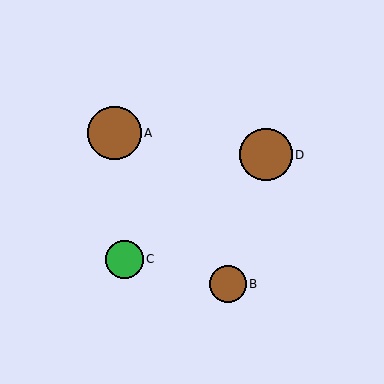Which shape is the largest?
The brown circle (labeled A) is the largest.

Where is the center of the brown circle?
The center of the brown circle is at (115, 133).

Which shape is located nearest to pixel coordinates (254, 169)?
The brown circle (labeled D) at (266, 155) is nearest to that location.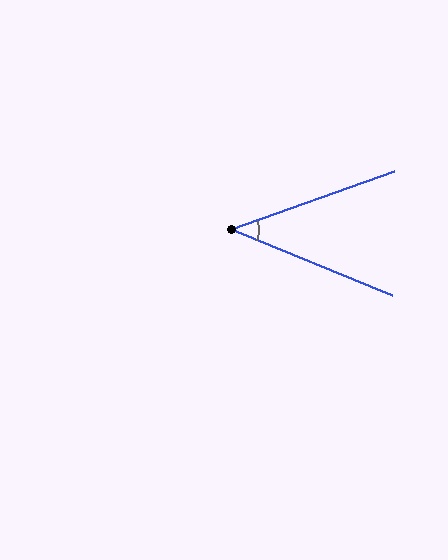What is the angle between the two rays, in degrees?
Approximately 42 degrees.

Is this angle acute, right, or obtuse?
It is acute.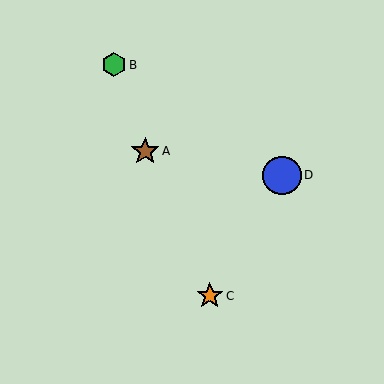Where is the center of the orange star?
The center of the orange star is at (210, 296).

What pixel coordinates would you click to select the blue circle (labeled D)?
Click at (282, 175) to select the blue circle D.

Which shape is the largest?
The blue circle (labeled D) is the largest.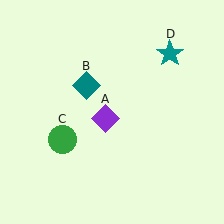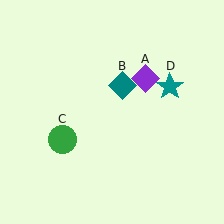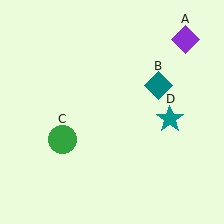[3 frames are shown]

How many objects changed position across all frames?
3 objects changed position: purple diamond (object A), teal diamond (object B), teal star (object D).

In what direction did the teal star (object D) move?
The teal star (object D) moved down.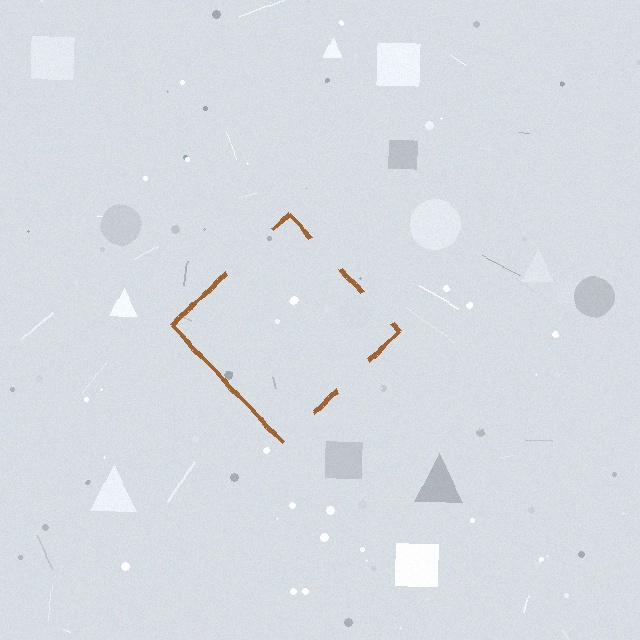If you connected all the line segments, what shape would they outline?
They would outline a diamond.